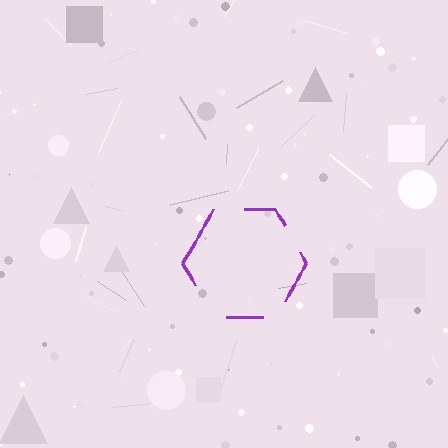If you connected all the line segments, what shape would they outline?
They would outline a hexagon.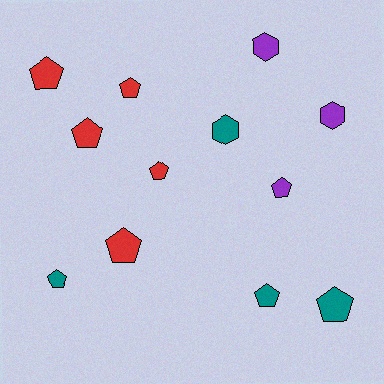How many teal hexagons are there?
There is 1 teal hexagon.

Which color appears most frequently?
Red, with 5 objects.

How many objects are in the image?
There are 12 objects.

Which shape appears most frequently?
Pentagon, with 9 objects.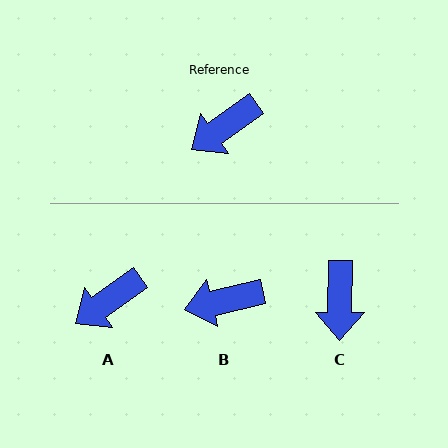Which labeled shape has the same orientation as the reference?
A.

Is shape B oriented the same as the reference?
No, it is off by about 22 degrees.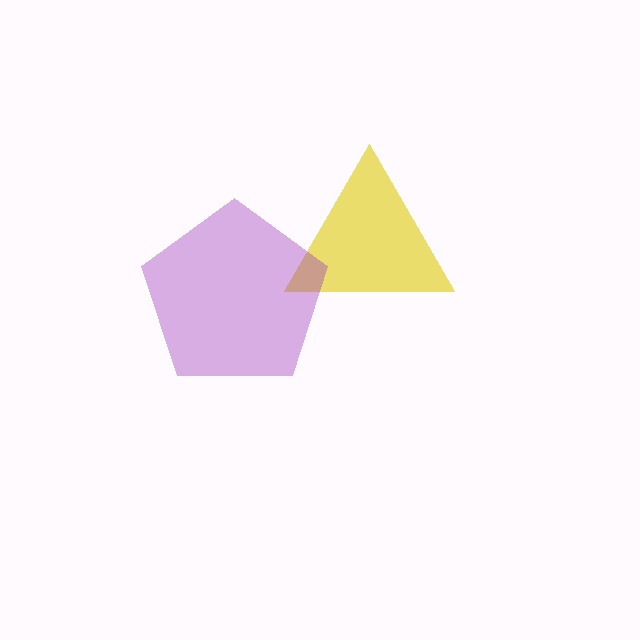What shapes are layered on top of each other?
The layered shapes are: a yellow triangle, a purple pentagon.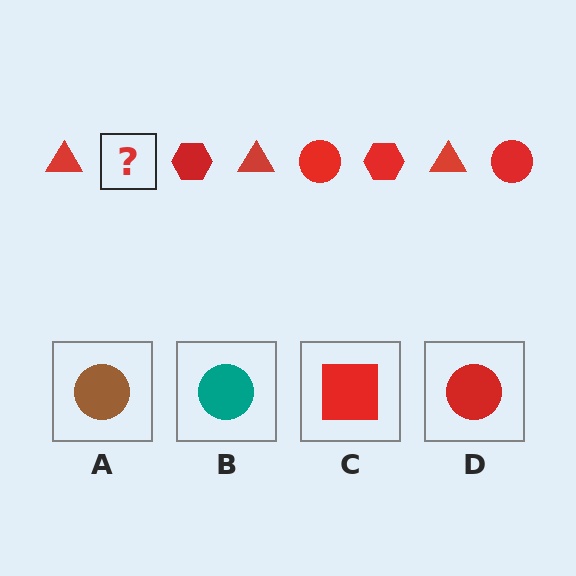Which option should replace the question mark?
Option D.